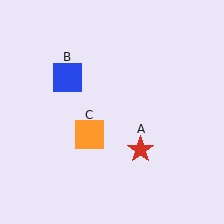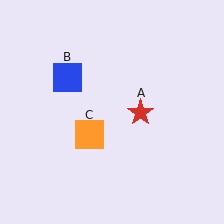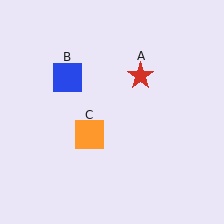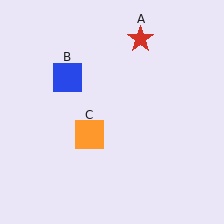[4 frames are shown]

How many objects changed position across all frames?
1 object changed position: red star (object A).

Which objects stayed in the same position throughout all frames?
Blue square (object B) and orange square (object C) remained stationary.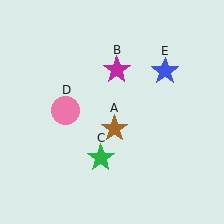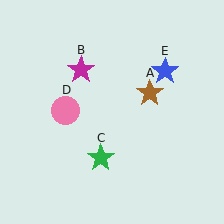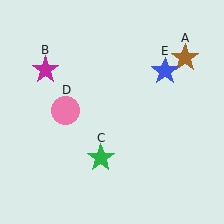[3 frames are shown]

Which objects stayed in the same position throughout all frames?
Green star (object C) and pink circle (object D) and blue star (object E) remained stationary.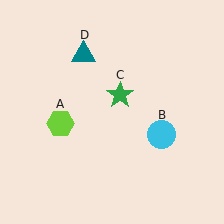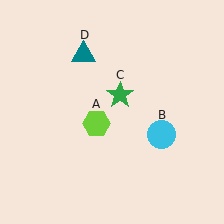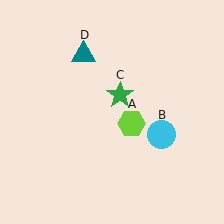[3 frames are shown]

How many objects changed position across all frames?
1 object changed position: lime hexagon (object A).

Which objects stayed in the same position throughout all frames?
Cyan circle (object B) and green star (object C) and teal triangle (object D) remained stationary.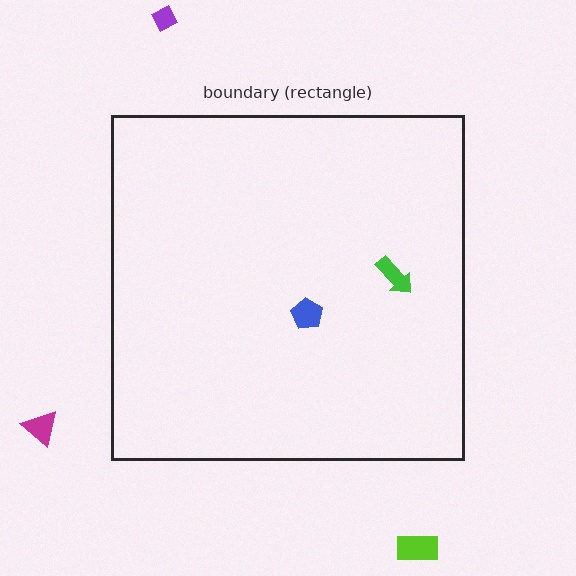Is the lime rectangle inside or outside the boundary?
Outside.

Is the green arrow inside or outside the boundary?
Inside.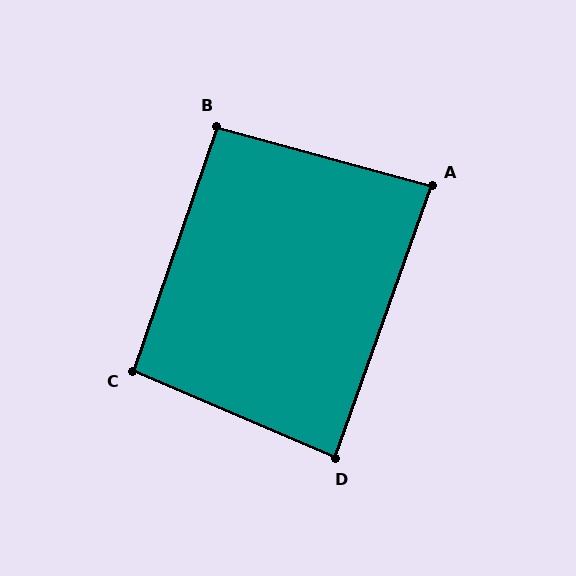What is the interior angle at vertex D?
Approximately 86 degrees (approximately right).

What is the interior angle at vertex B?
Approximately 94 degrees (approximately right).